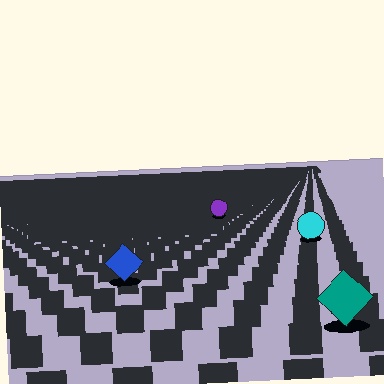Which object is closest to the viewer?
The teal diamond is closest. The texture marks near it are larger and more spread out.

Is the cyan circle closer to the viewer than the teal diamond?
No. The teal diamond is closer — you can tell from the texture gradient: the ground texture is coarser near it.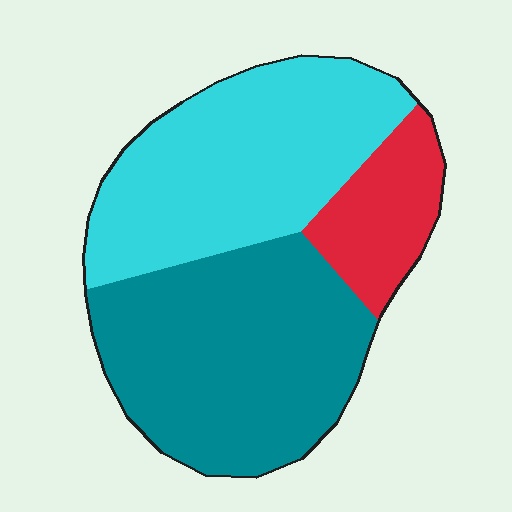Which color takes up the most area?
Teal, at roughly 45%.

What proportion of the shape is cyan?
Cyan covers about 40% of the shape.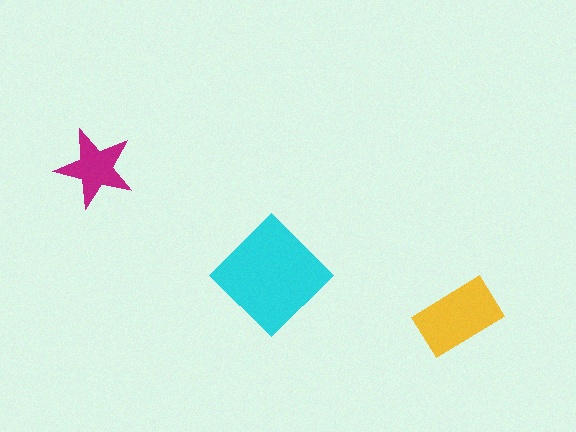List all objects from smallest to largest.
The magenta star, the yellow rectangle, the cyan diamond.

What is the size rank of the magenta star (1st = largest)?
3rd.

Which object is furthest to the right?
The yellow rectangle is rightmost.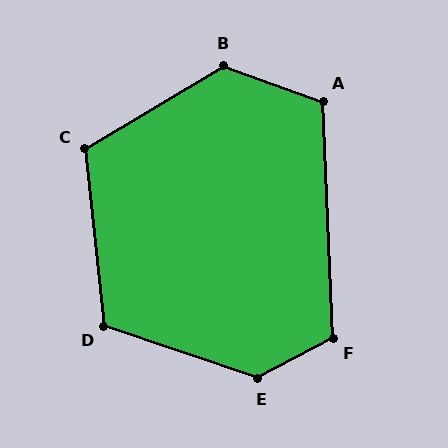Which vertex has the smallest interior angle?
A, at approximately 112 degrees.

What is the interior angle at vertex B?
Approximately 130 degrees (obtuse).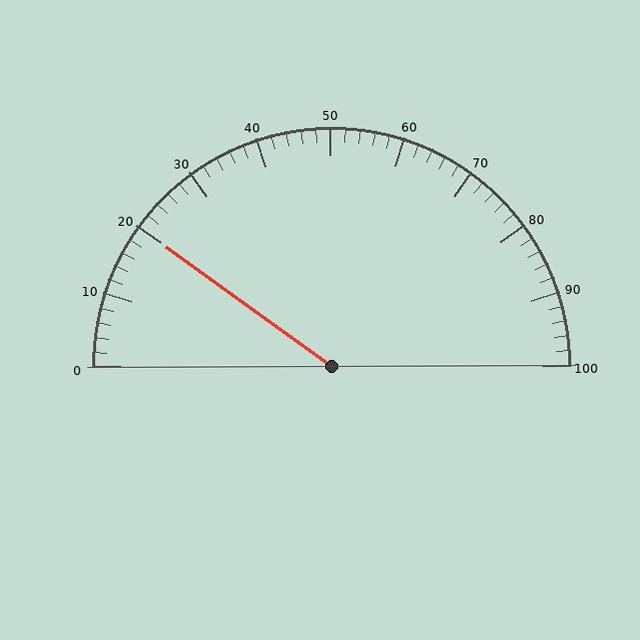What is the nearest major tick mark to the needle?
The nearest major tick mark is 20.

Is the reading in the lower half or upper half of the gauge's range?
The reading is in the lower half of the range (0 to 100).